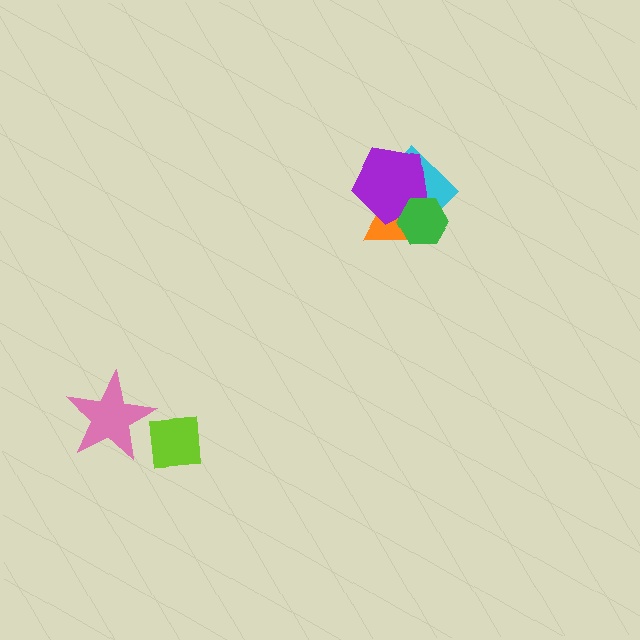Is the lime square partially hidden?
Yes, it is partially covered by another shape.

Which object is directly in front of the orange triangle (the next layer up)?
The purple pentagon is directly in front of the orange triangle.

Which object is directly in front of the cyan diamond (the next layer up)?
The orange triangle is directly in front of the cyan diamond.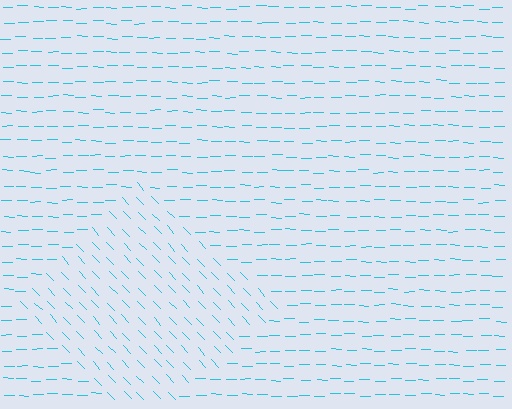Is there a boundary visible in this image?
Yes, there is a texture boundary formed by a change in line orientation.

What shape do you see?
I see a diamond.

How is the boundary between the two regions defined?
The boundary is defined purely by a change in line orientation (approximately 45 degrees difference). All lines are the same color and thickness.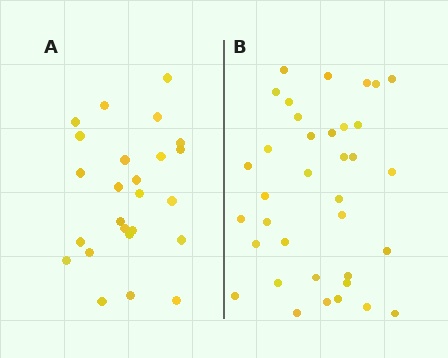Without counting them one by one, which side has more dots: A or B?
Region B (the right region) has more dots.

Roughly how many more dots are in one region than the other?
Region B has roughly 12 or so more dots than region A.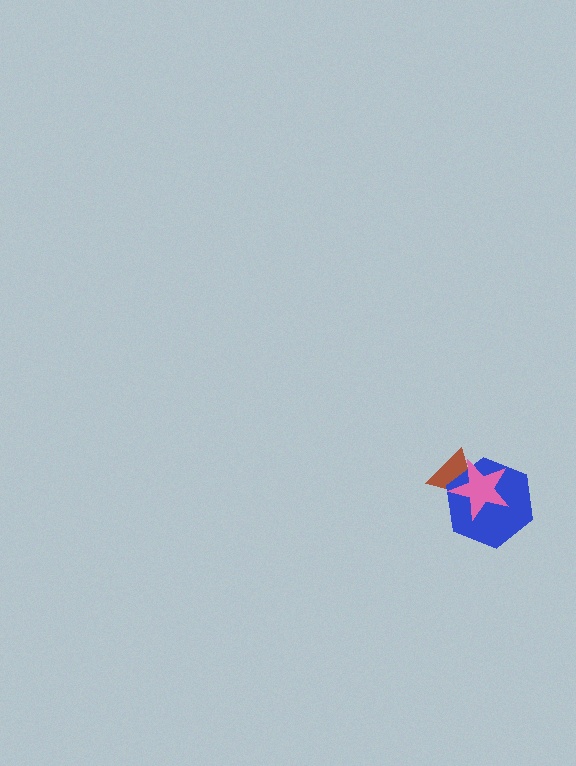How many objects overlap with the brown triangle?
2 objects overlap with the brown triangle.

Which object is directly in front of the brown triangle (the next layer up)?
The blue hexagon is directly in front of the brown triangle.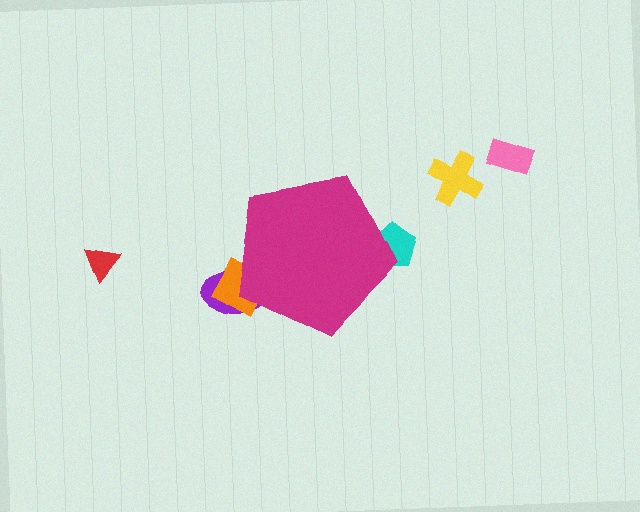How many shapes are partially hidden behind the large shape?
3 shapes are partially hidden.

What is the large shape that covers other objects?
A magenta pentagon.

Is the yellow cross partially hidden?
No, the yellow cross is fully visible.